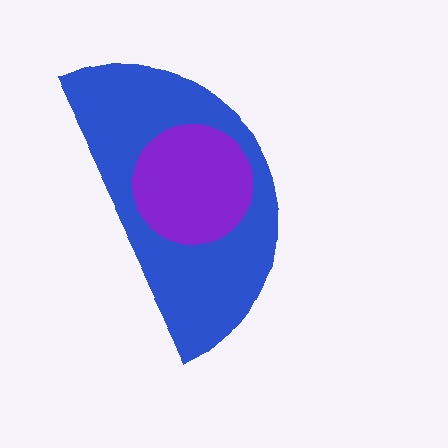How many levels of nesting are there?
2.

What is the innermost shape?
The purple circle.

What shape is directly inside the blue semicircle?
The purple circle.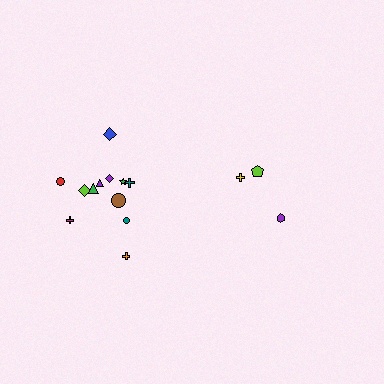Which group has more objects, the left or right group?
The left group.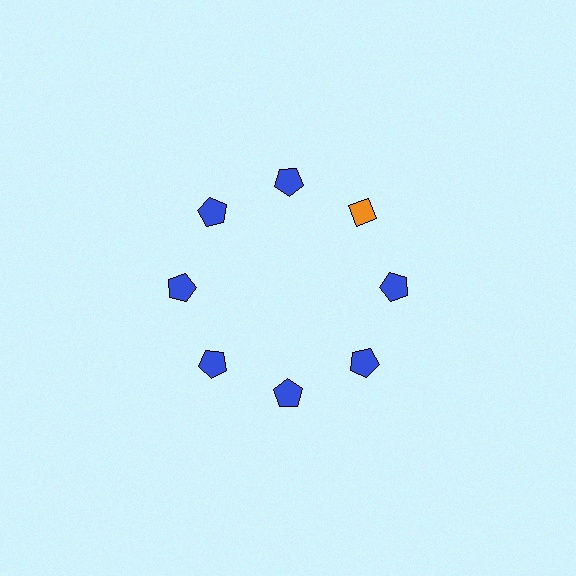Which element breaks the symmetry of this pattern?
The orange diamond at roughly the 2 o'clock position breaks the symmetry. All other shapes are blue pentagons.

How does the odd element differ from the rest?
It differs in both color (orange instead of blue) and shape (diamond instead of pentagon).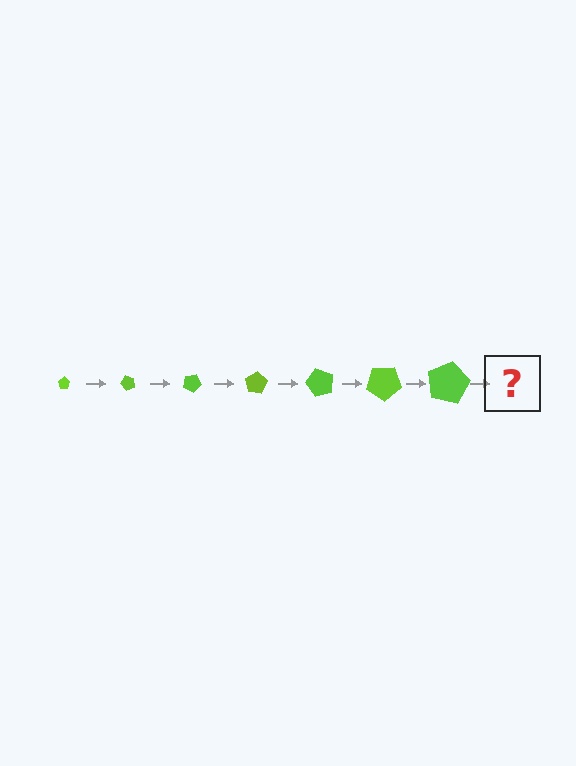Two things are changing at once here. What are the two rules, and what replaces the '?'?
The two rules are that the pentagon grows larger each step and it rotates 50 degrees each step. The '?' should be a pentagon, larger than the previous one and rotated 350 degrees from the start.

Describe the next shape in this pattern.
It should be a pentagon, larger than the previous one and rotated 350 degrees from the start.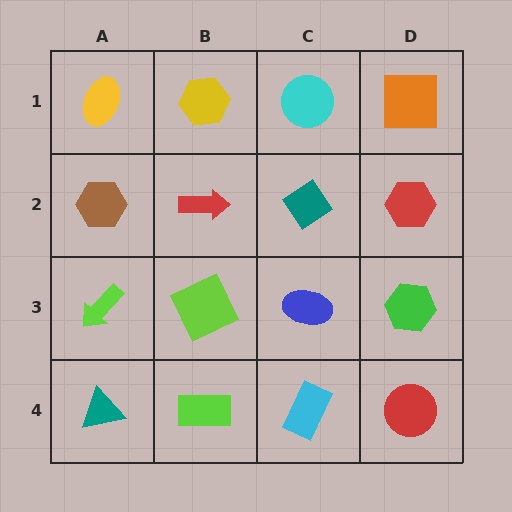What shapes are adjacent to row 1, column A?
A brown hexagon (row 2, column A), a yellow hexagon (row 1, column B).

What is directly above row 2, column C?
A cyan circle.